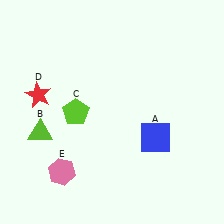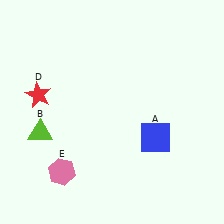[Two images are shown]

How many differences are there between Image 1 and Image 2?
There is 1 difference between the two images.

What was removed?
The lime pentagon (C) was removed in Image 2.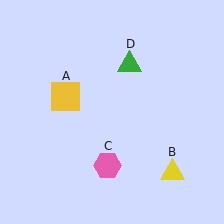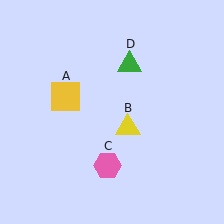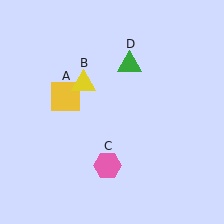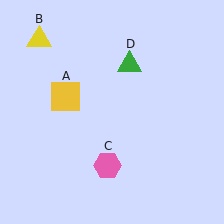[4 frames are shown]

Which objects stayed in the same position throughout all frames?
Yellow square (object A) and pink hexagon (object C) and green triangle (object D) remained stationary.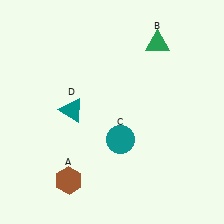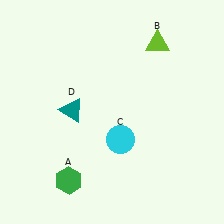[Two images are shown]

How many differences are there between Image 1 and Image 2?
There are 3 differences between the two images.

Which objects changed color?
A changed from brown to green. B changed from green to lime. C changed from teal to cyan.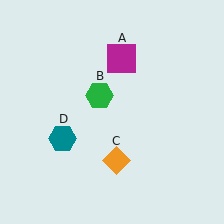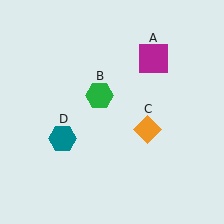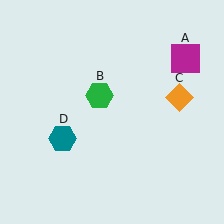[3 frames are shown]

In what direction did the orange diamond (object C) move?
The orange diamond (object C) moved up and to the right.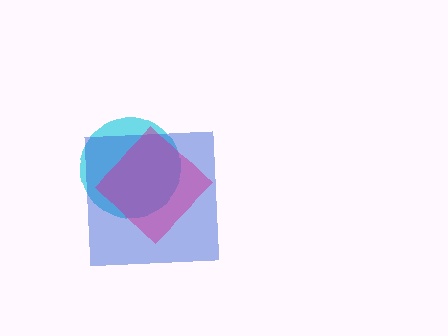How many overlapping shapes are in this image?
There are 3 overlapping shapes in the image.